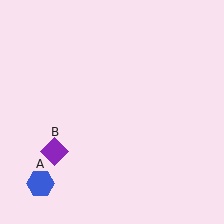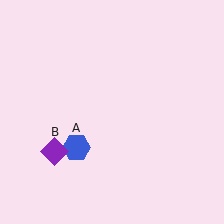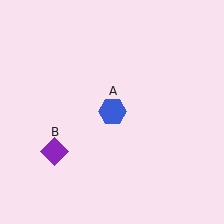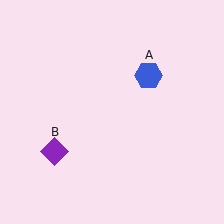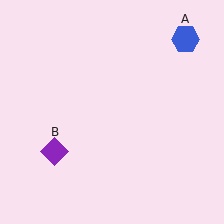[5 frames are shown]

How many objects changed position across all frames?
1 object changed position: blue hexagon (object A).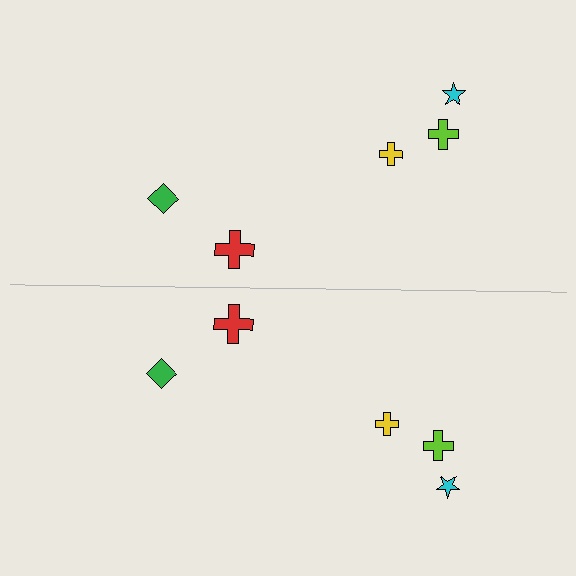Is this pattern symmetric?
Yes, this pattern has bilateral (reflection) symmetry.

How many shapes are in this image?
There are 10 shapes in this image.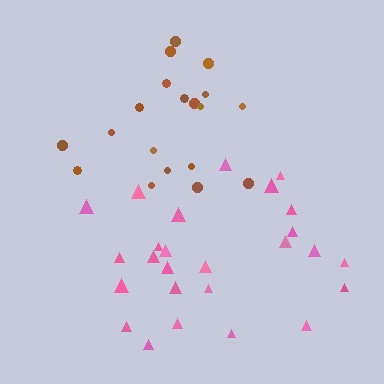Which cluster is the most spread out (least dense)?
Pink.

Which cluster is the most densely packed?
Brown.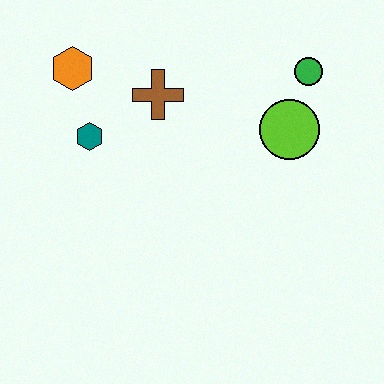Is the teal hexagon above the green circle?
No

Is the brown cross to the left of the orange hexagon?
No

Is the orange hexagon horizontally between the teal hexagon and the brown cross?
No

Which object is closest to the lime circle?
The green circle is closest to the lime circle.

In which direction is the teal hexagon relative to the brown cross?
The teal hexagon is to the left of the brown cross.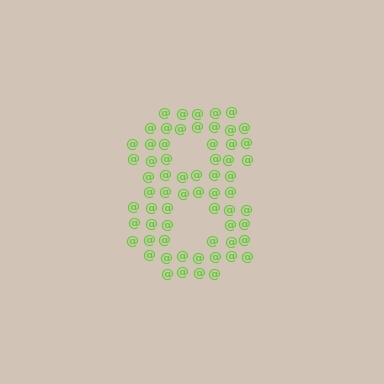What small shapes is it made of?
It is made of small at signs.